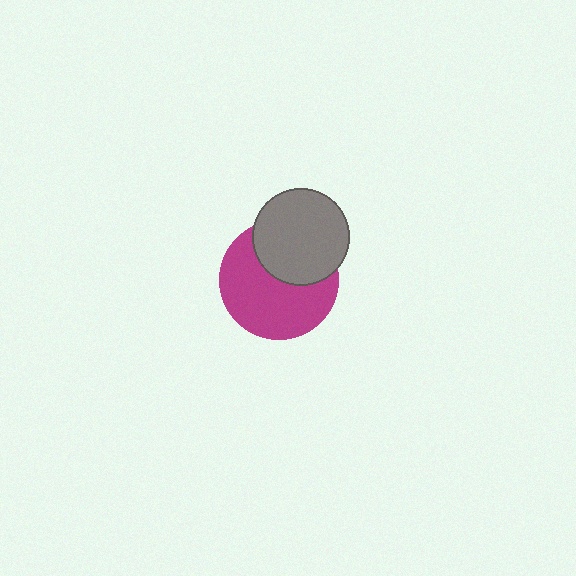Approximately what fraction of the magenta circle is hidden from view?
Roughly 37% of the magenta circle is hidden behind the gray circle.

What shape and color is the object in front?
The object in front is a gray circle.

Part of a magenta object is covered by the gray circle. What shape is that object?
It is a circle.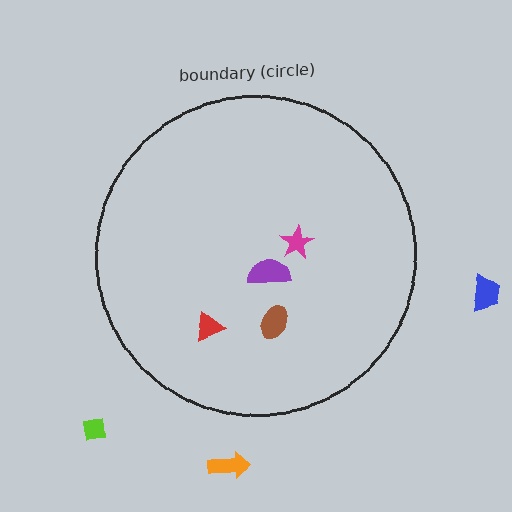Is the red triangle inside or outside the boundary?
Inside.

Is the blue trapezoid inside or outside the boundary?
Outside.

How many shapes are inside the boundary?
4 inside, 3 outside.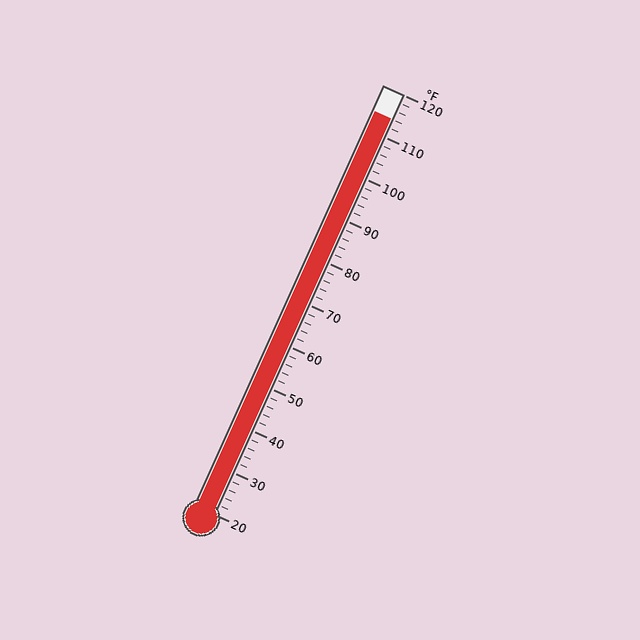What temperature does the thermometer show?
The thermometer shows approximately 114°F.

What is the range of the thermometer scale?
The thermometer scale ranges from 20°F to 120°F.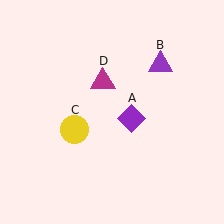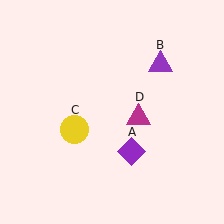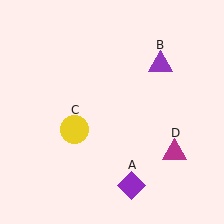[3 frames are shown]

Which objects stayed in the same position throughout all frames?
Purple triangle (object B) and yellow circle (object C) remained stationary.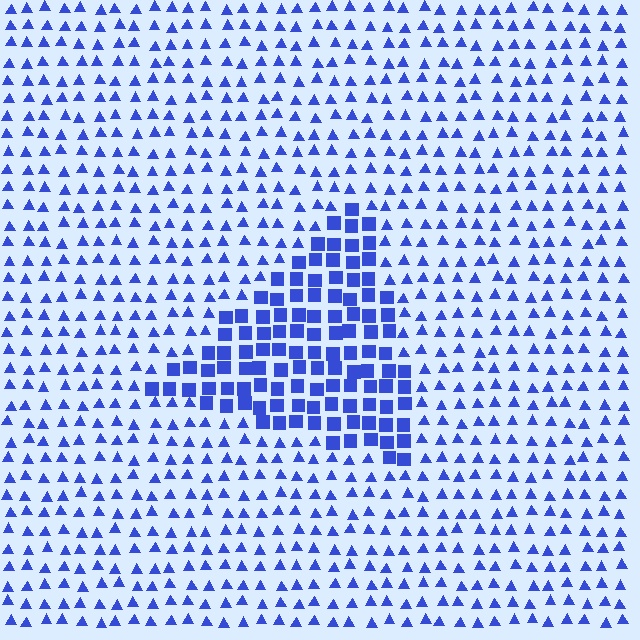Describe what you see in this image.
The image is filled with small blue elements arranged in a uniform grid. A triangle-shaped region contains squares, while the surrounding area contains triangles. The boundary is defined purely by the change in element shape.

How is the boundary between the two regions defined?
The boundary is defined by a change in element shape: squares inside vs. triangles outside. All elements share the same color and spacing.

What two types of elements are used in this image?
The image uses squares inside the triangle region and triangles outside it.